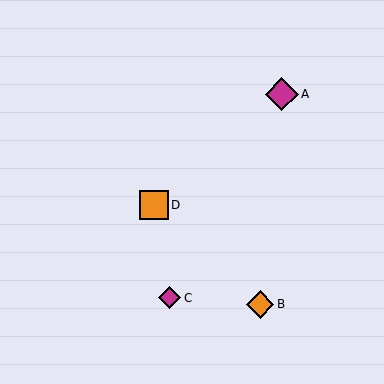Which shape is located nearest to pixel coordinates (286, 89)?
The magenta diamond (labeled A) at (282, 94) is nearest to that location.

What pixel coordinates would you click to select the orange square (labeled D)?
Click at (154, 205) to select the orange square D.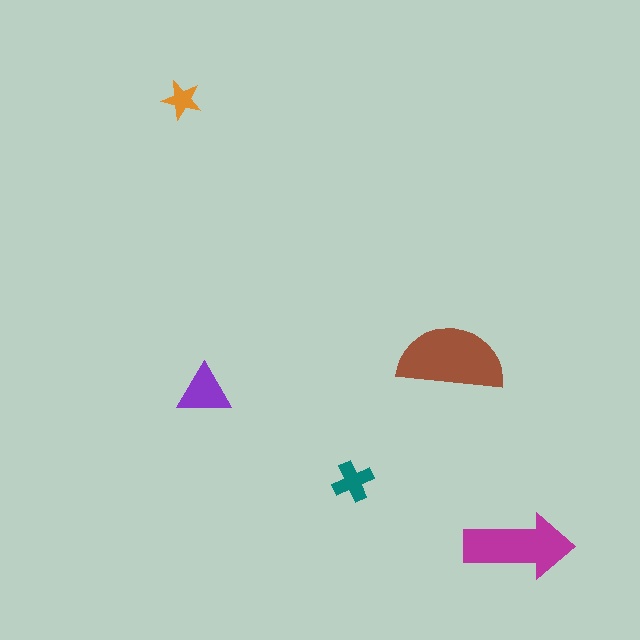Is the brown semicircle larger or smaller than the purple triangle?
Larger.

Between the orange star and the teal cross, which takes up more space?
The teal cross.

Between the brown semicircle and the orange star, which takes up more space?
The brown semicircle.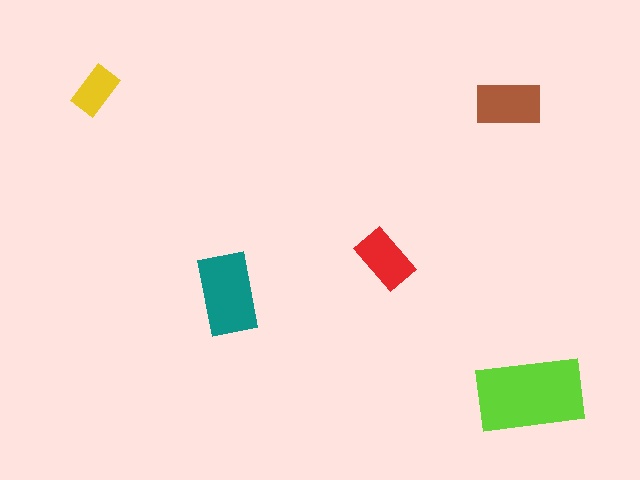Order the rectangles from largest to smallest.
the lime one, the teal one, the brown one, the red one, the yellow one.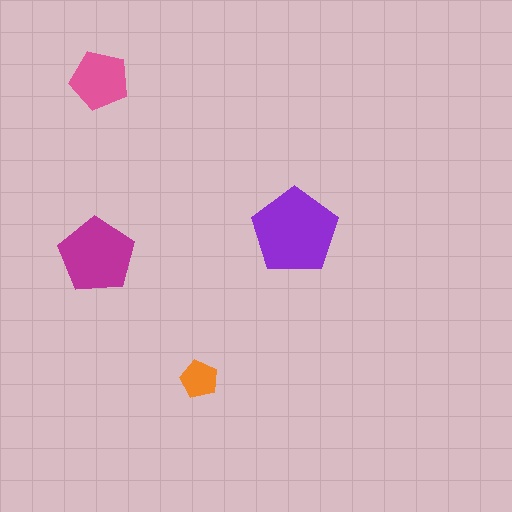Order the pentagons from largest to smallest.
the purple one, the magenta one, the pink one, the orange one.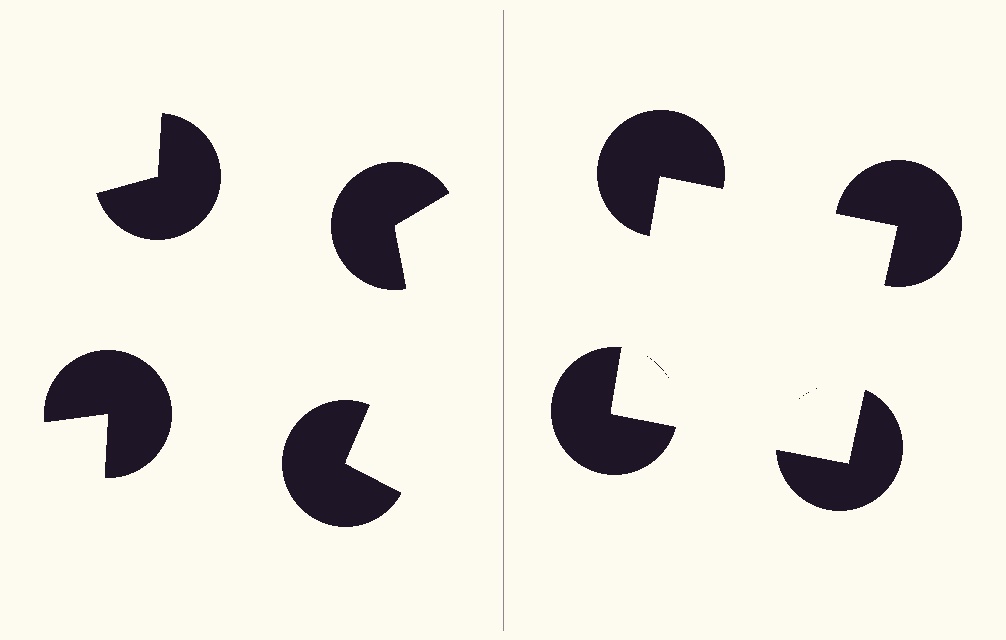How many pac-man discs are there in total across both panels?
8 — 4 on each side.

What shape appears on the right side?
An illusory square.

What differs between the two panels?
The pac-man discs are positioned identically on both sides; only the wedge orientations differ. On the right they align to a square; on the left they are misaligned.